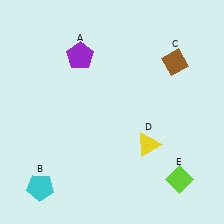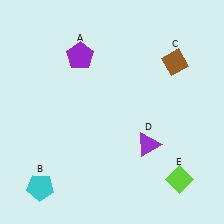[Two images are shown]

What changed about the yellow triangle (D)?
In Image 1, D is yellow. In Image 2, it changed to purple.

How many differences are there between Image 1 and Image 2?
There is 1 difference between the two images.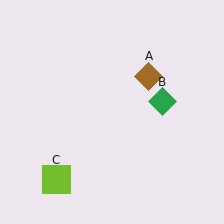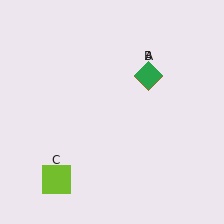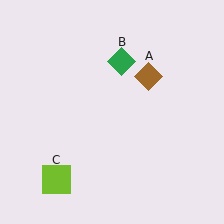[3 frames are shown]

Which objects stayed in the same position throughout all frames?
Brown diamond (object A) and lime square (object C) remained stationary.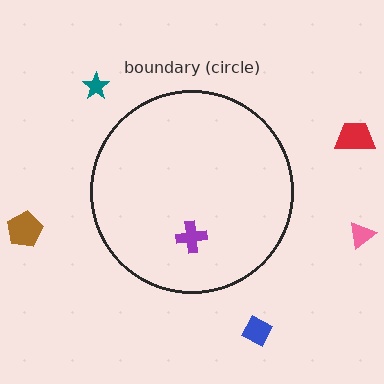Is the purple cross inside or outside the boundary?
Inside.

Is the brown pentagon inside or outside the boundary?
Outside.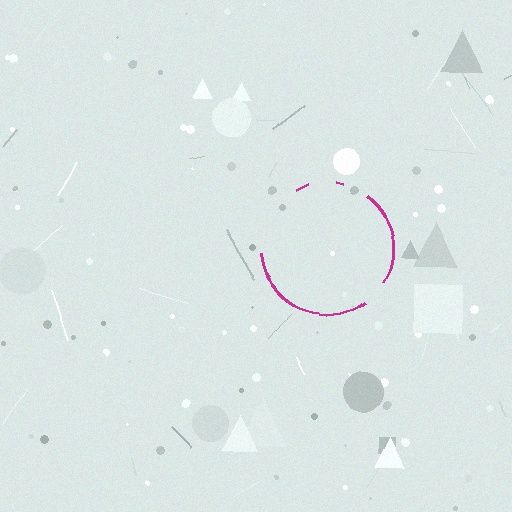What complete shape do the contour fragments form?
The contour fragments form a circle.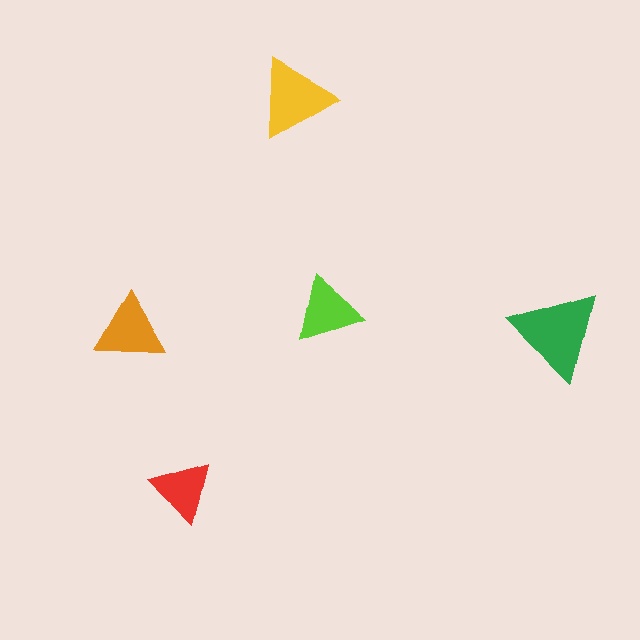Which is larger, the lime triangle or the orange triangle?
The orange one.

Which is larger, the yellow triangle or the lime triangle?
The yellow one.